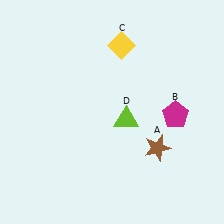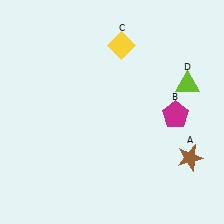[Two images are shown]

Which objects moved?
The objects that moved are: the brown star (A), the lime triangle (D).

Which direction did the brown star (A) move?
The brown star (A) moved right.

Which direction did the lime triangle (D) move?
The lime triangle (D) moved right.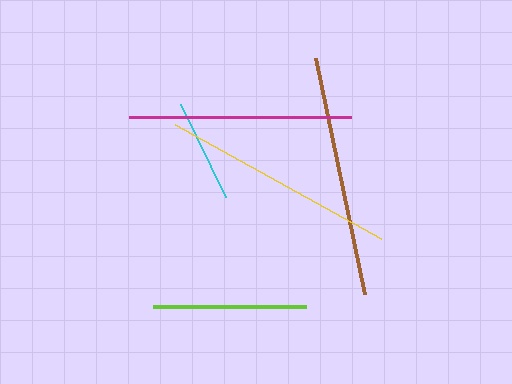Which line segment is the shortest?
The cyan line is the shortest at approximately 103 pixels.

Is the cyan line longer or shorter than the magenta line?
The magenta line is longer than the cyan line.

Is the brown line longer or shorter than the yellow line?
The brown line is longer than the yellow line.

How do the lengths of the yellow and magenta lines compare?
The yellow and magenta lines are approximately the same length.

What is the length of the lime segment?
The lime segment is approximately 153 pixels long.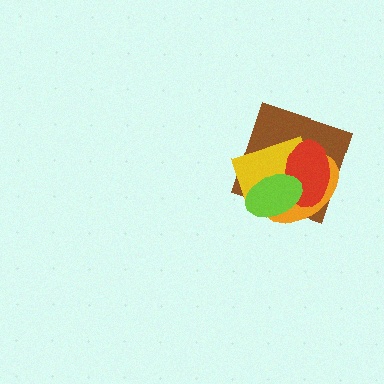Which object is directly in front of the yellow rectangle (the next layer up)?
The red ellipse is directly in front of the yellow rectangle.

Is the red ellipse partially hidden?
Yes, it is partially covered by another shape.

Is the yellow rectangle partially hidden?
Yes, it is partially covered by another shape.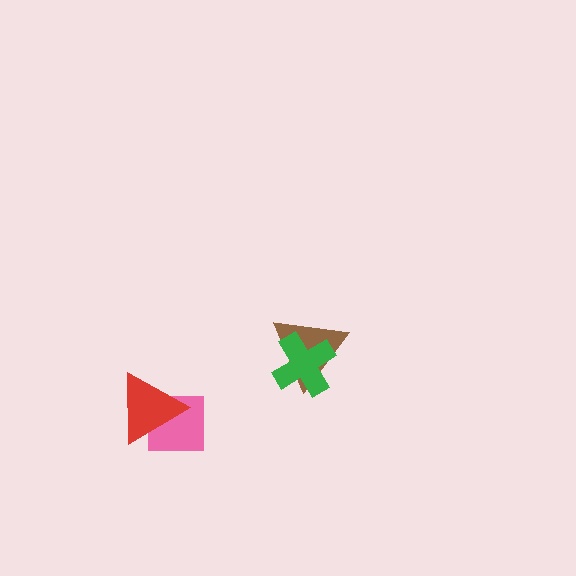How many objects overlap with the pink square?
1 object overlaps with the pink square.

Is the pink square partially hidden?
Yes, it is partially covered by another shape.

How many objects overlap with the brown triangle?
1 object overlaps with the brown triangle.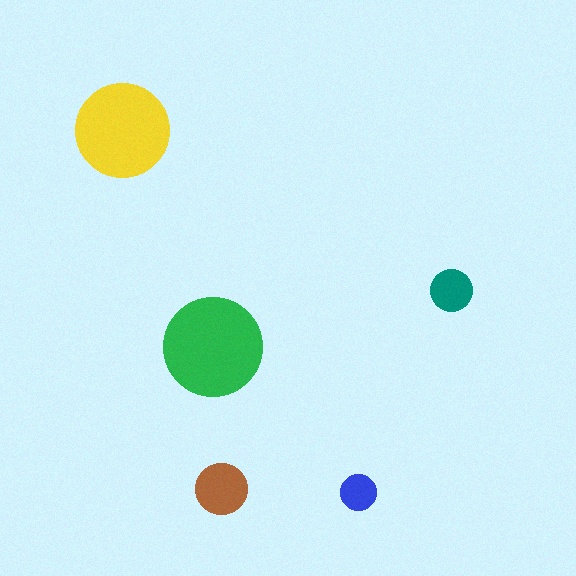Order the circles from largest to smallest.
the green one, the yellow one, the brown one, the teal one, the blue one.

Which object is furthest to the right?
The teal circle is rightmost.